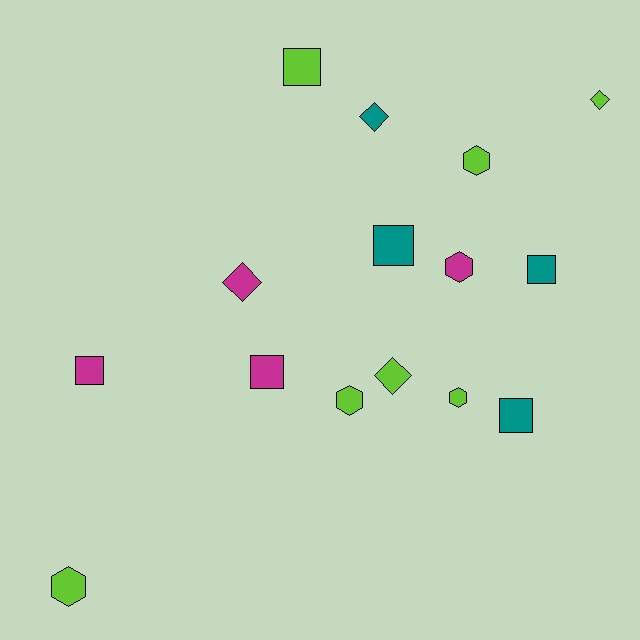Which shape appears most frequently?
Square, with 6 objects.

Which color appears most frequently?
Lime, with 7 objects.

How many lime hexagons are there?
There are 4 lime hexagons.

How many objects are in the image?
There are 15 objects.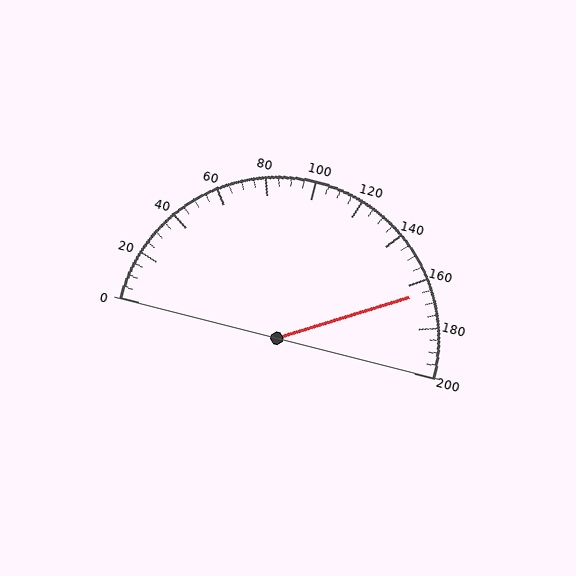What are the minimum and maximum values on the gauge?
The gauge ranges from 0 to 200.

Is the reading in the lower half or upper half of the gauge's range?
The reading is in the upper half of the range (0 to 200).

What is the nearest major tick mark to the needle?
The nearest major tick mark is 160.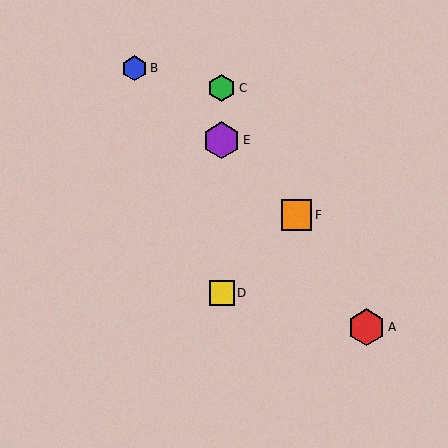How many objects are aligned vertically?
3 objects (C, D, E) are aligned vertically.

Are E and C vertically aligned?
Yes, both are at x≈222.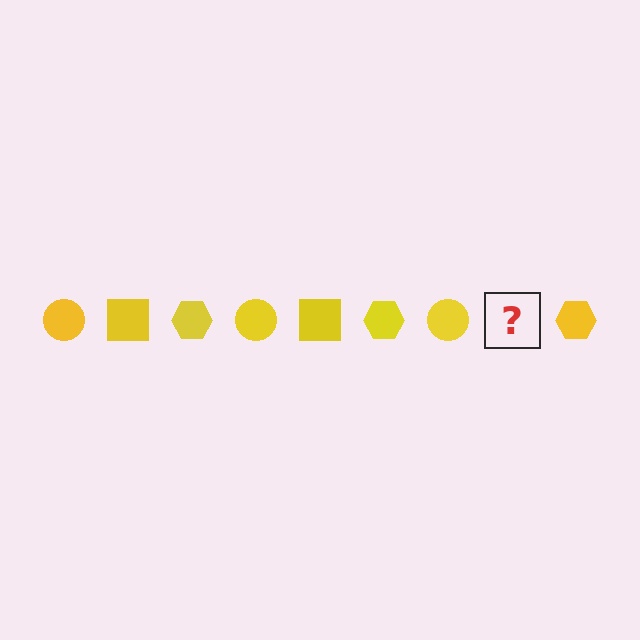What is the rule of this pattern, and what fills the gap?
The rule is that the pattern cycles through circle, square, hexagon shapes in yellow. The gap should be filled with a yellow square.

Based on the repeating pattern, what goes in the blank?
The blank should be a yellow square.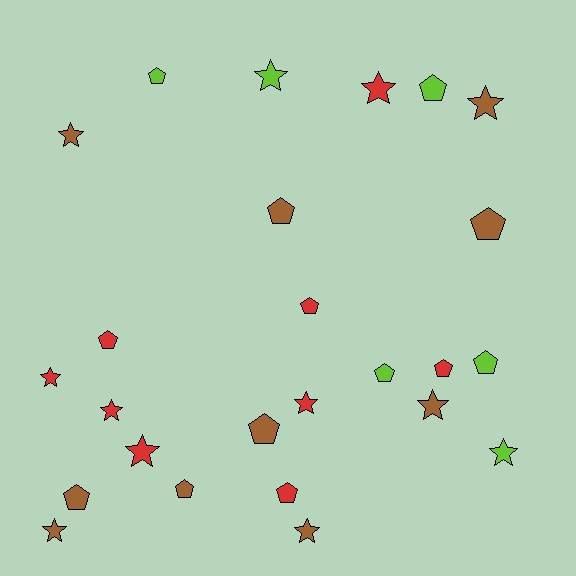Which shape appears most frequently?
Pentagon, with 13 objects.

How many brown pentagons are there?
There are 5 brown pentagons.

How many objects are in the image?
There are 25 objects.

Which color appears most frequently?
Brown, with 10 objects.